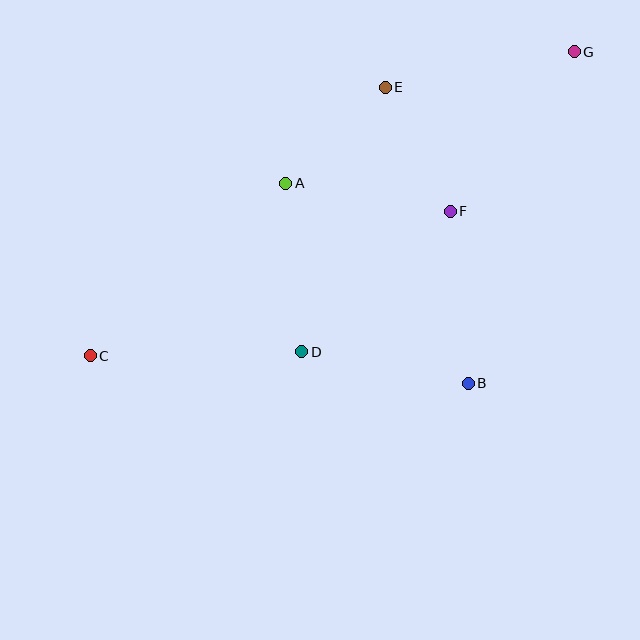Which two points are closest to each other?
Points A and E are closest to each other.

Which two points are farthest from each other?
Points C and G are farthest from each other.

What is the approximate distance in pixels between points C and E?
The distance between C and E is approximately 399 pixels.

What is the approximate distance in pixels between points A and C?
The distance between A and C is approximately 261 pixels.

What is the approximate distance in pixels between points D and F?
The distance between D and F is approximately 204 pixels.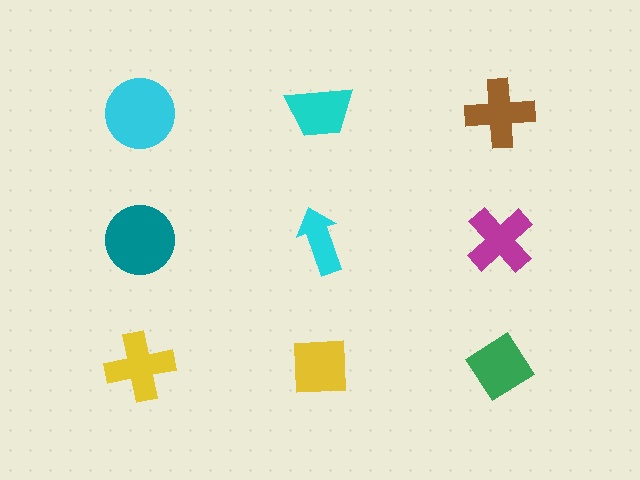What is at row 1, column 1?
A cyan circle.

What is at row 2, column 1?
A teal circle.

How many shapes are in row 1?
3 shapes.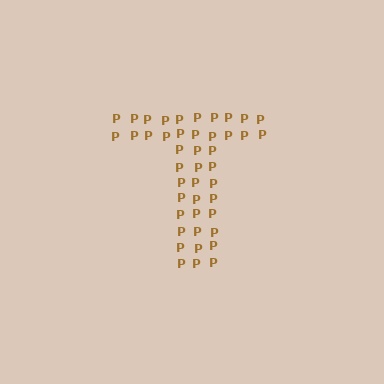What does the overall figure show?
The overall figure shows the letter T.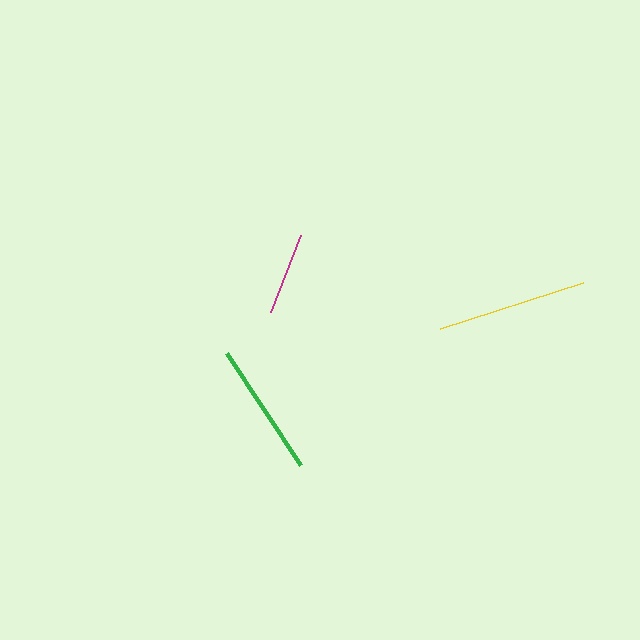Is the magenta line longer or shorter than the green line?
The green line is longer than the magenta line.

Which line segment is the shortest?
The magenta line is the shortest at approximately 82 pixels.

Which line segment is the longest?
The yellow line is the longest at approximately 150 pixels.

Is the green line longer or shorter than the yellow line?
The yellow line is longer than the green line.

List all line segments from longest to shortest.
From longest to shortest: yellow, green, magenta.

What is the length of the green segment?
The green segment is approximately 134 pixels long.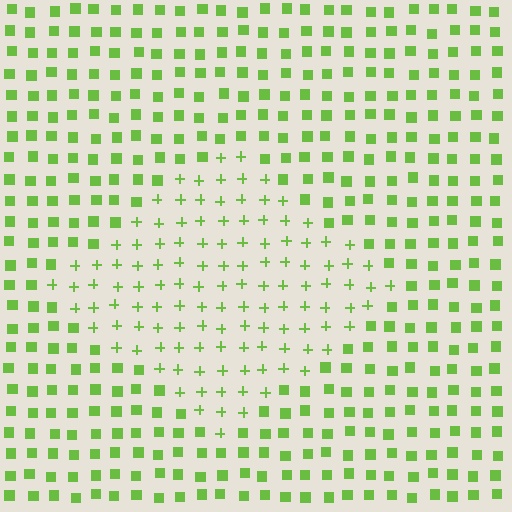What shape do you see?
I see a diamond.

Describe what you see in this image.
The image is filled with small lime elements arranged in a uniform grid. A diamond-shaped region contains plus signs, while the surrounding area contains squares. The boundary is defined purely by the change in element shape.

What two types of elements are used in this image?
The image uses plus signs inside the diamond region and squares outside it.